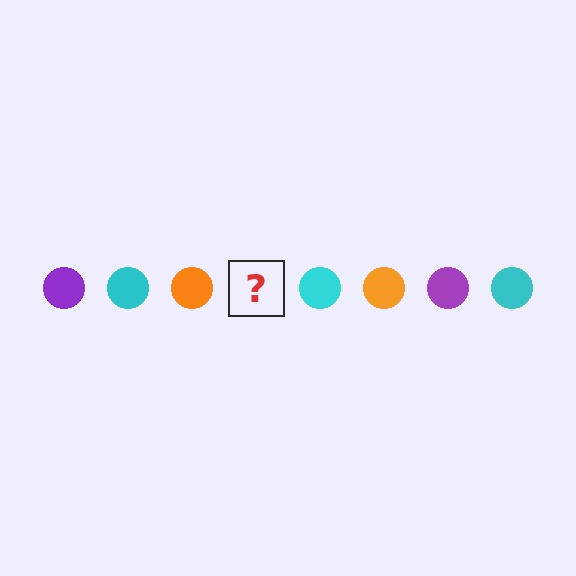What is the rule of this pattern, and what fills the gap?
The rule is that the pattern cycles through purple, cyan, orange circles. The gap should be filled with a purple circle.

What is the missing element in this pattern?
The missing element is a purple circle.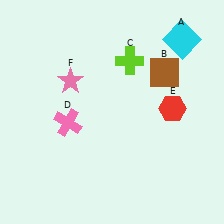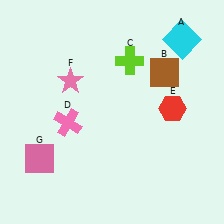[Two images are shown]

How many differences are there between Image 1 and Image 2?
There is 1 difference between the two images.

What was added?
A pink square (G) was added in Image 2.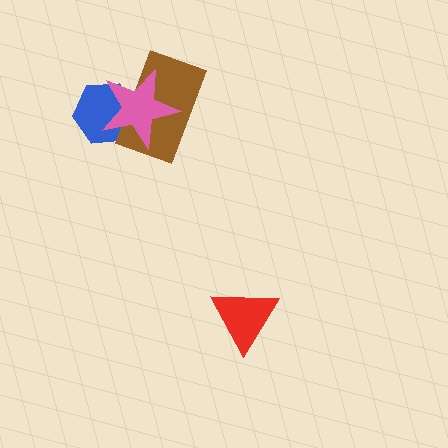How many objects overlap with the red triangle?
0 objects overlap with the red triangle.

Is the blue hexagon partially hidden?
Yes, it is partially covered by another shape.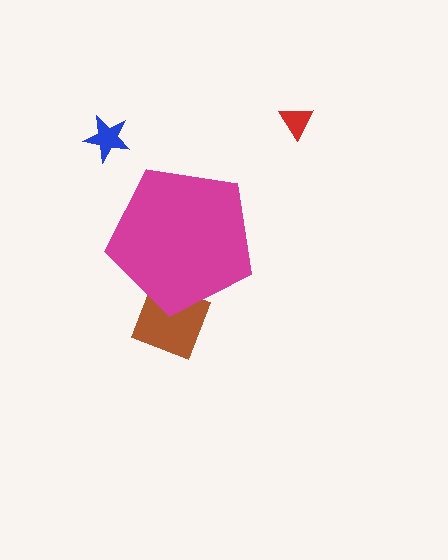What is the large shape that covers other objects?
A magenta pentagon.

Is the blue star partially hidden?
No, the blue star is fully visible.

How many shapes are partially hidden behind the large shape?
1 shape is partially hidden.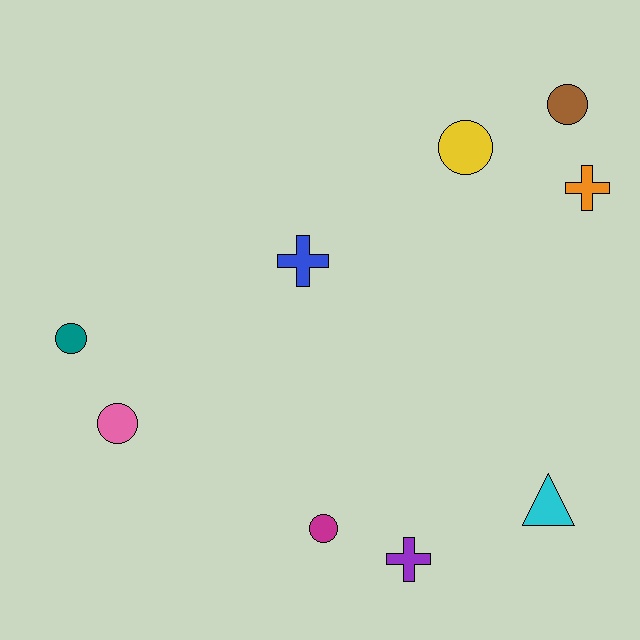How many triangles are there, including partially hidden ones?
There is 1 triangle.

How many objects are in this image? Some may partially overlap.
There are 9 objects.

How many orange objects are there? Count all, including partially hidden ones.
There is 1 orange object.